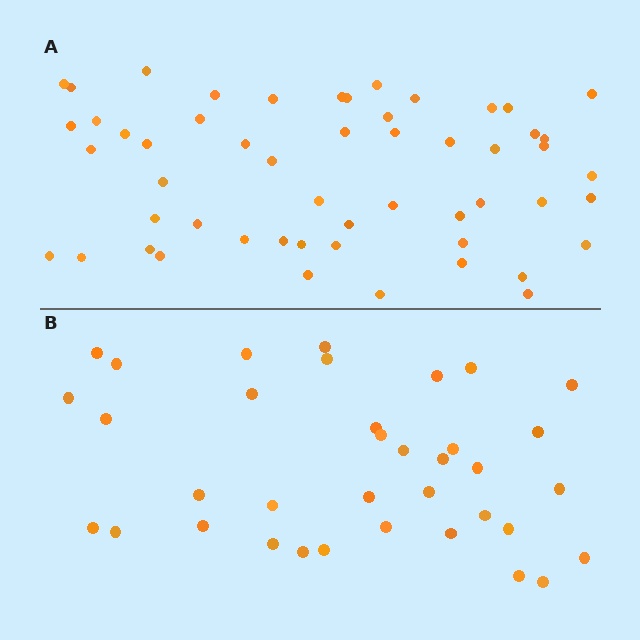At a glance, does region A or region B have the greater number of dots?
Region A (the top region) has more dots.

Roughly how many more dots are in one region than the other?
Region A has approximately 20 more dots than region B.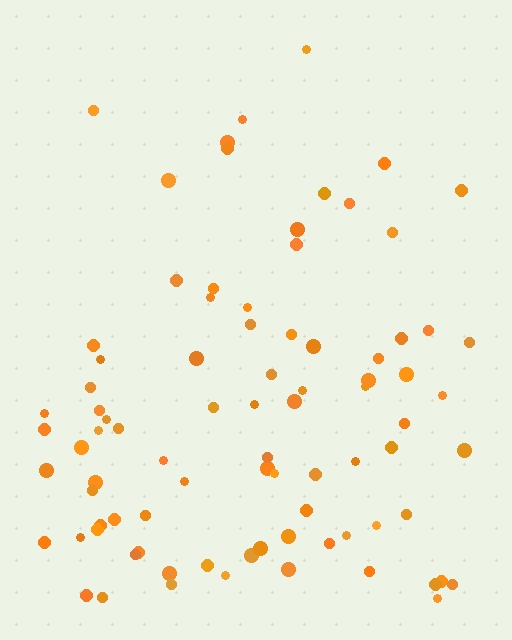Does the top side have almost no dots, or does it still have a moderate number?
Still a moderate number, just noticeably fewer than the bottom.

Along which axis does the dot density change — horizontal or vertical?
Vertical.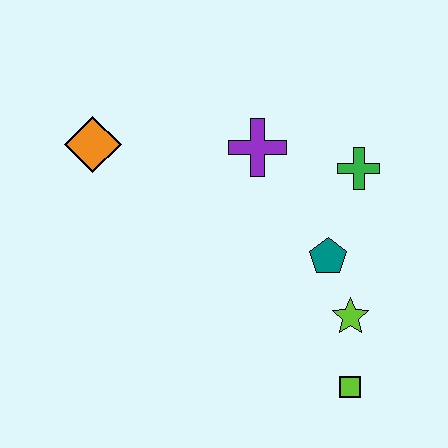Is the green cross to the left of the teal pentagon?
No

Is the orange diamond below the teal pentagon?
No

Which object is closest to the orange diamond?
The purple cross is closest to the orange diamond.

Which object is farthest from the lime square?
The orange diamond is farthest from the lime square.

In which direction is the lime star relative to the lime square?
The lime star is above the lime square.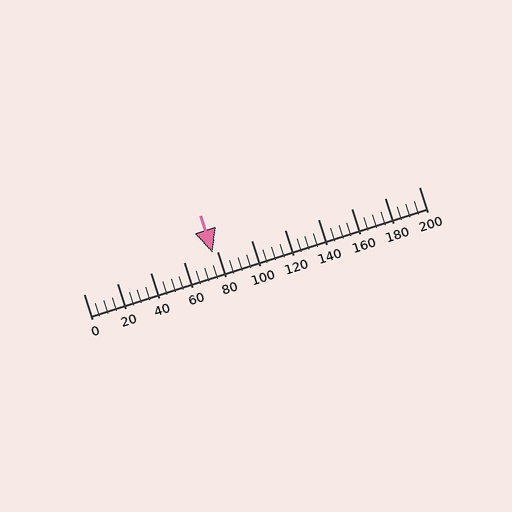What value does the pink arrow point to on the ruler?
The pink arrow points to approximately 77.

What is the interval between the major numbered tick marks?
The major tick marks are spaced 20 units apart.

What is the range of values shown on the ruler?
The ruler shows values from 0 to 200.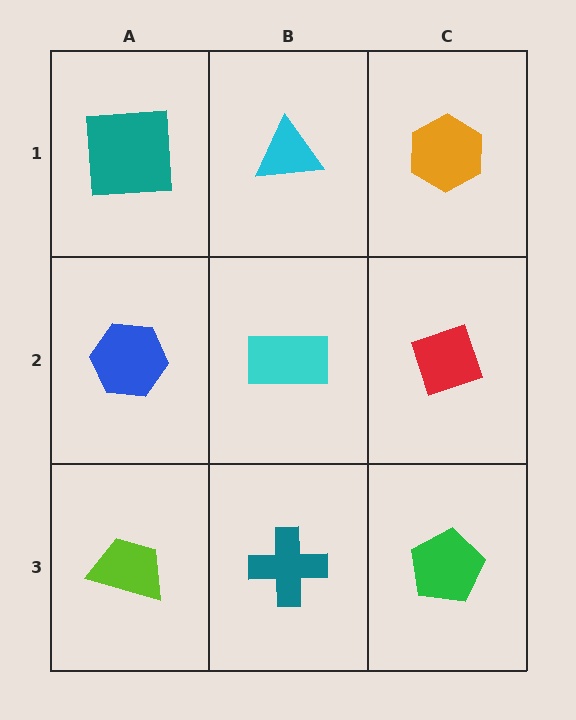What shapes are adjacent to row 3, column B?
A cyan rectangle (row 2, column B), a lime trapezoid (row 3, column A), a green pentagon (row 3, column C).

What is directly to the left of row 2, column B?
A blue hexagon.